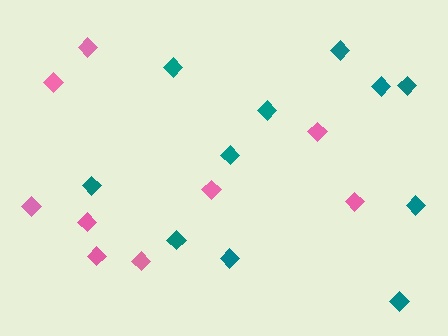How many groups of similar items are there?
There are 2 groups: one group of pink diamonds (9) and one group of teal diamonds (11).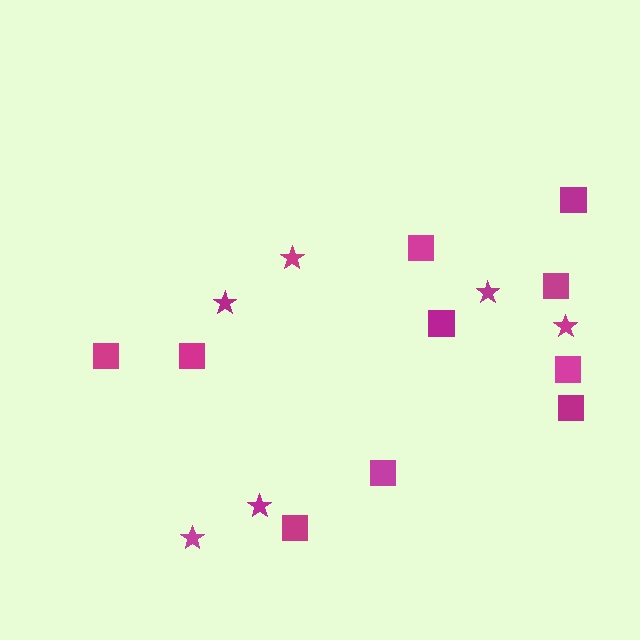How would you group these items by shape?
There are 2 groups: one group of stars (6) and one group of squares (10).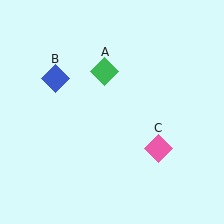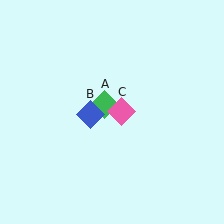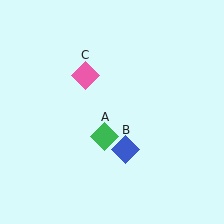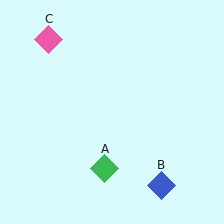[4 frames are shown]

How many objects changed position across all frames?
3 objects changed position: green diamond (object A), blue diamond (object B), pink diamond (object C).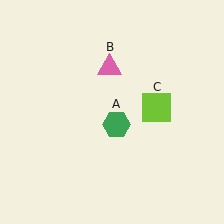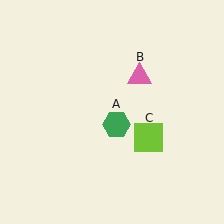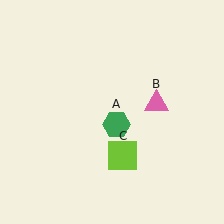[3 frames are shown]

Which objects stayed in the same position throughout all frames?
Green hexagon (object A) remained stationary.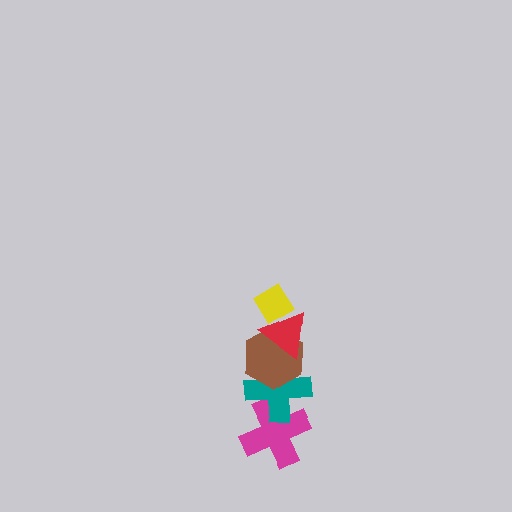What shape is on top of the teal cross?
The brown hexagon is on top of the teal cross.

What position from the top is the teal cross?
The teal cross is 4th from the top.